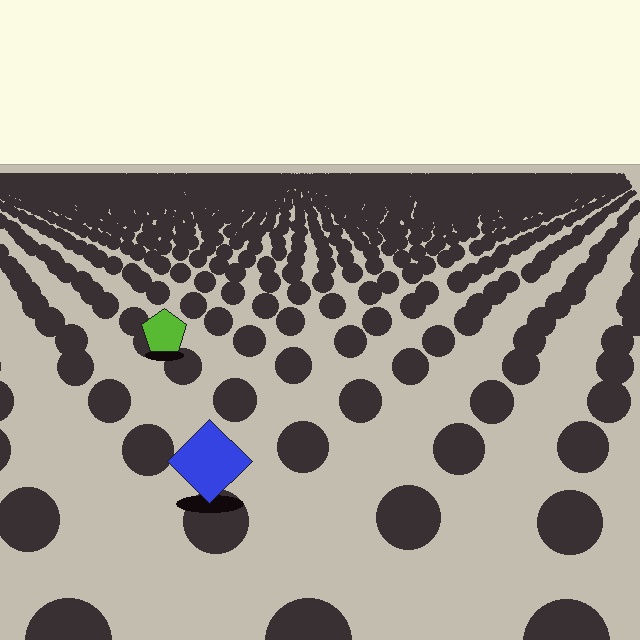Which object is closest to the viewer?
The blue diamond is closest. The texture marks near it are larger and more spread out.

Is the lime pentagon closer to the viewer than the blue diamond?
No. The blue diamond is closer — you can tell from the texture gradient: the ground texture is coarser near it.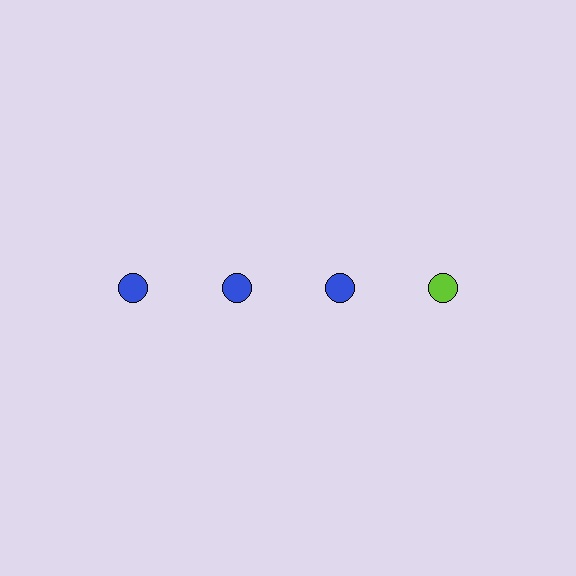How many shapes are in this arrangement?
There are 4 shapes arranged in a grid pattern.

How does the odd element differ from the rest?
It has a different color: lime instead of blue.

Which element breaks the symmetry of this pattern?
The lime circle in the top row, second from right column breaks the symmetry. All other shapes are blue circles.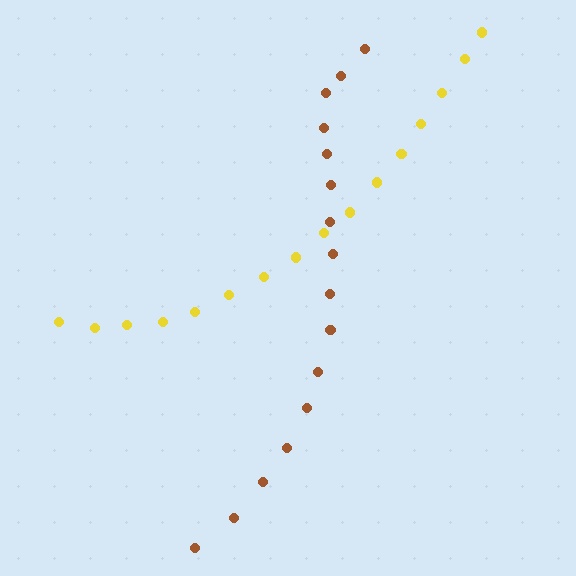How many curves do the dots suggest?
There are 2 distinct paths.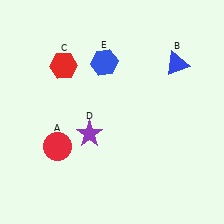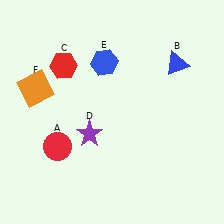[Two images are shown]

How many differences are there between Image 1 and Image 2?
There is 1 difference between the two images.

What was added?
An orange square (F) was added in Image 2.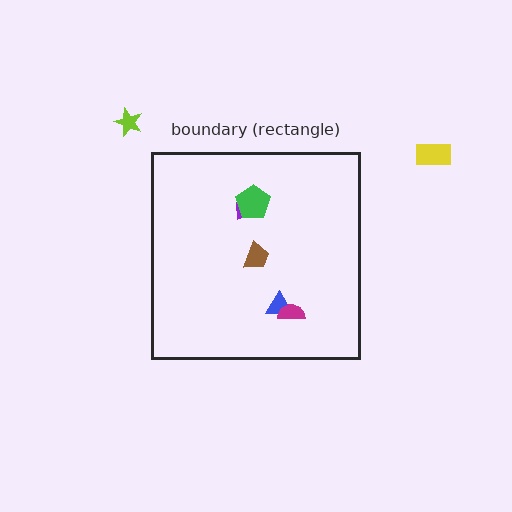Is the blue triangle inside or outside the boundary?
Inside.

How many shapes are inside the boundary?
5 inside, 2 outside.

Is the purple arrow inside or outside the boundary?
Inside.